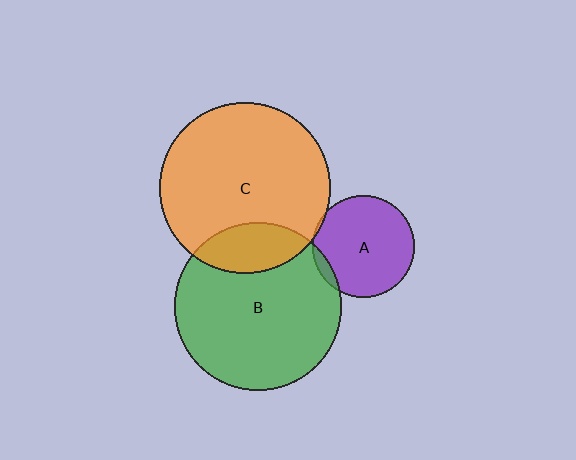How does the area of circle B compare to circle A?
Approximately 2.7 times.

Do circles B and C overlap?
Yes.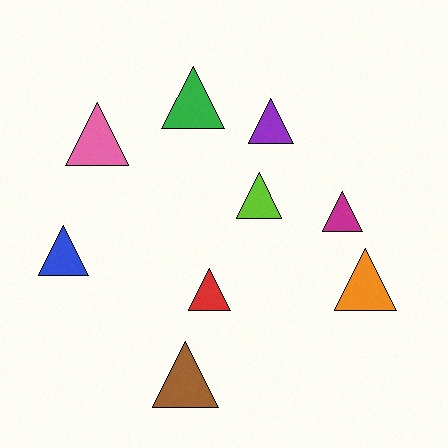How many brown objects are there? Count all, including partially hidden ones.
There is 1 brown object.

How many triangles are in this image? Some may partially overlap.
There are 9 triangles.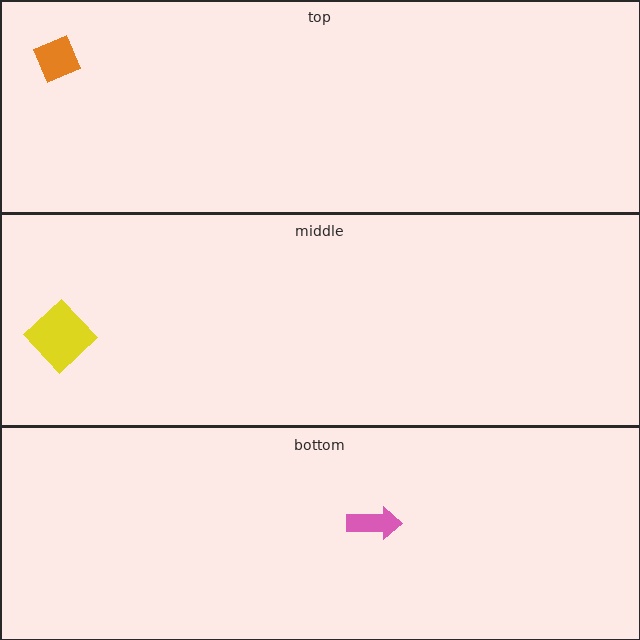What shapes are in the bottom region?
The pink arrow.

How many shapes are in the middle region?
1.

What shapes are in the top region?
The orange diamond.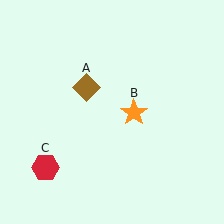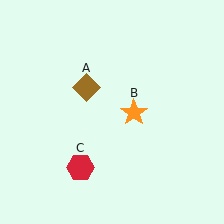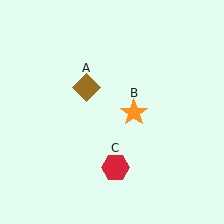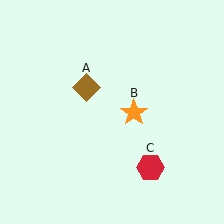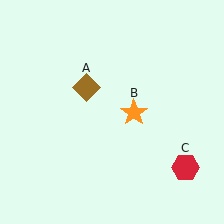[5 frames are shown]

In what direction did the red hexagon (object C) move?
The red hexagon (object C) moved right.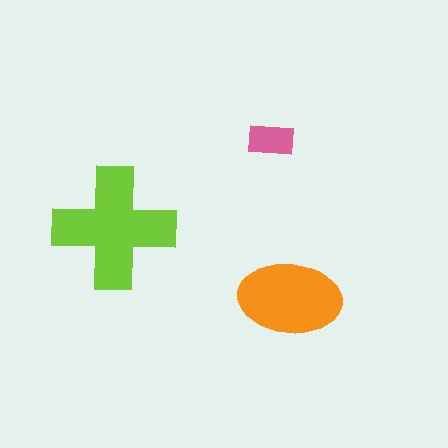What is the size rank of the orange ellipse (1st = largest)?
2nd.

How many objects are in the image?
There are 3 objects in the image.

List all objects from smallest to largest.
The pink rectangle, the orange ellipse, the lime cross.